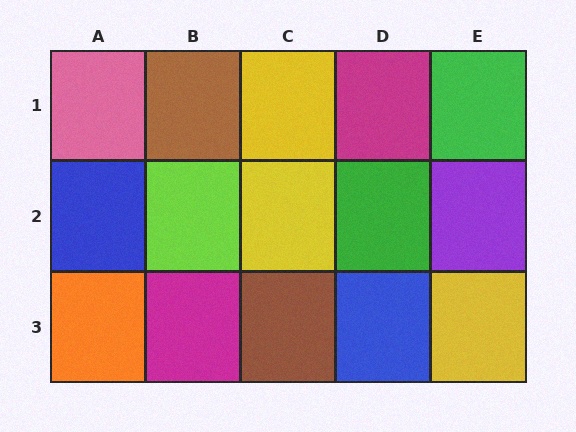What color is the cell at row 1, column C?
Yellow.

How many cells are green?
2 cells are green.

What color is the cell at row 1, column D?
Magenta.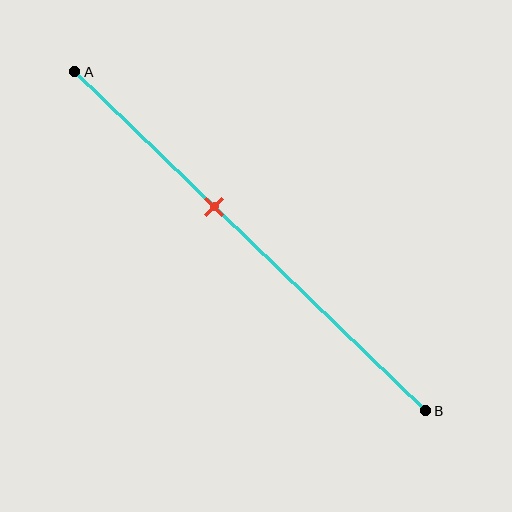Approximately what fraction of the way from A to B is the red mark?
The red mark is approximately 40% of the way from A to B.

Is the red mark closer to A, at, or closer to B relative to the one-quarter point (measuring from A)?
The red mark is closer to point B than the one-quarter point of segment AB.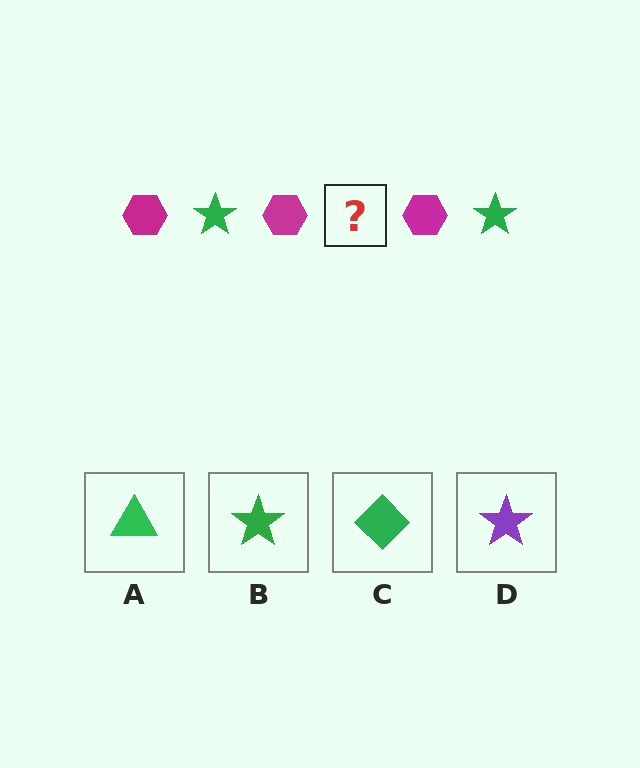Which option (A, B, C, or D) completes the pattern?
B.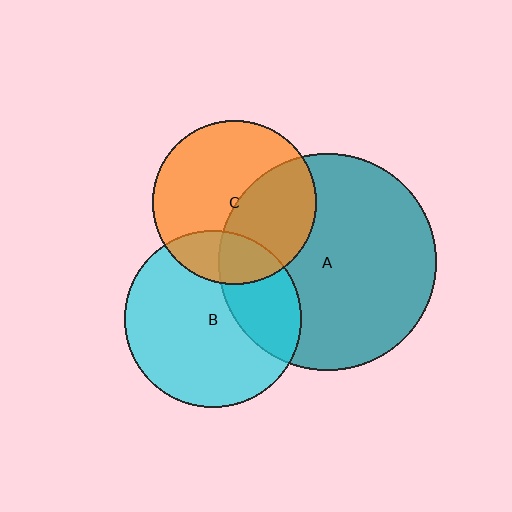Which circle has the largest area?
Circle A (teal).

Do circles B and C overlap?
Yes.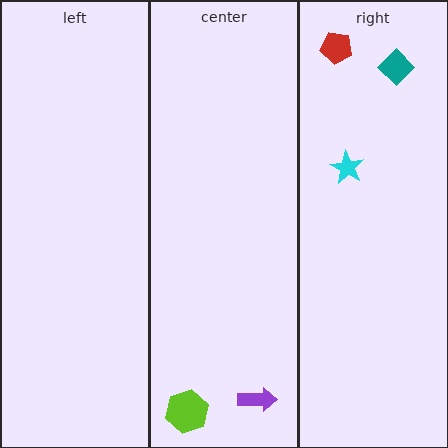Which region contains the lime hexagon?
The center region.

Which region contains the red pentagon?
The right region.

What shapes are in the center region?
The purple arrow, the lime hexagon.